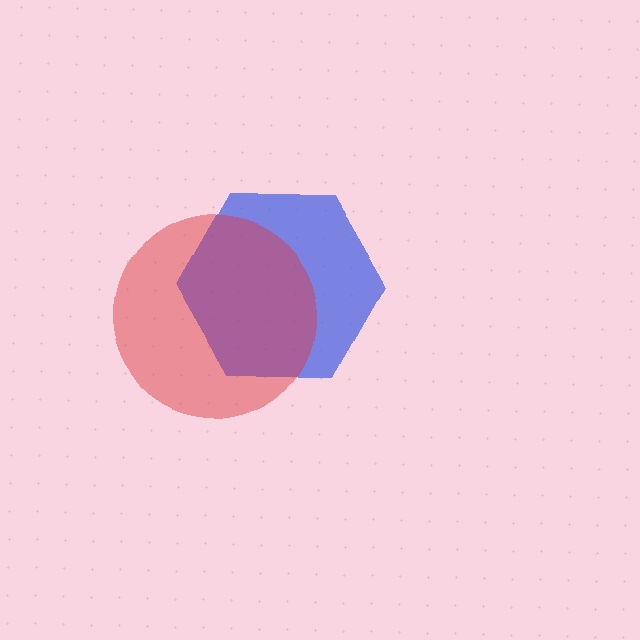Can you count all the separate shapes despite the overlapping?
Yes, there are 2 separate shapes.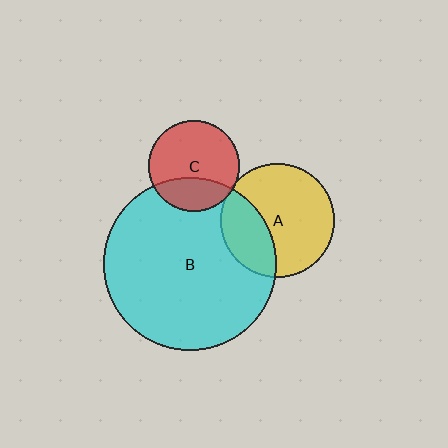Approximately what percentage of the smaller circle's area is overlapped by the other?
Approximately 30%.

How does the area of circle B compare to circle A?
Approximately 2.3 times.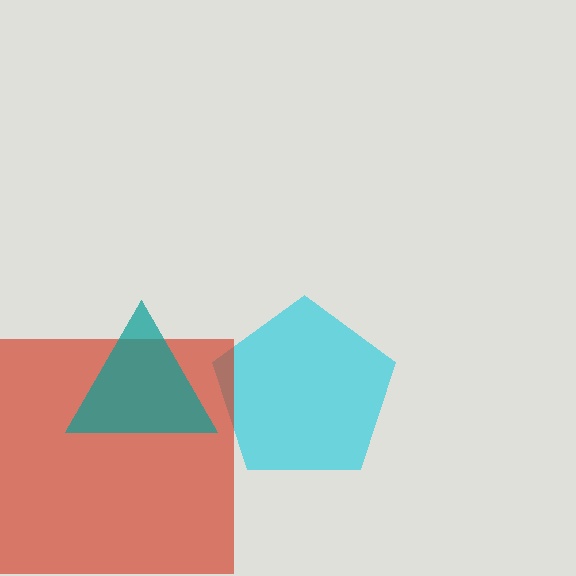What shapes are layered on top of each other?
The layered shapes are: a cyan pentagon, a red square, a teal triangle.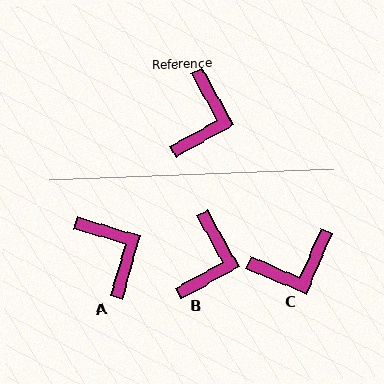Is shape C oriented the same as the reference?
No, it is off by about 52 degrees.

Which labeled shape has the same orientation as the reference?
B.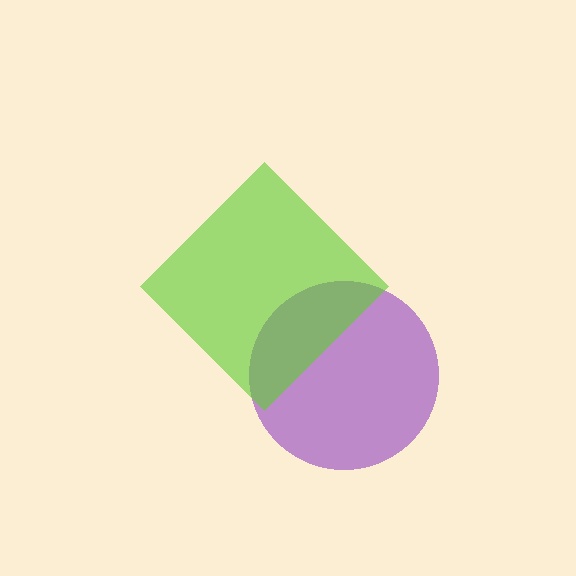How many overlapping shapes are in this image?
There are 2 overlapping shapes in the image.